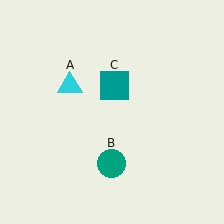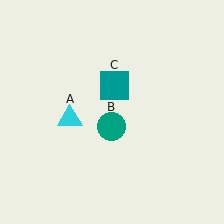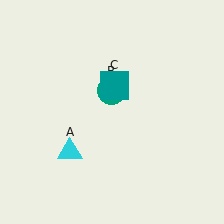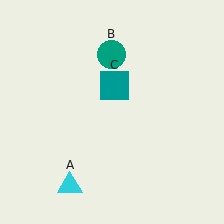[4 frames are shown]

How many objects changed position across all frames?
2 objects changed position: cyan triangle (object A), teal circle (object B).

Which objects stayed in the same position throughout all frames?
Teal square (object C) remained stationary.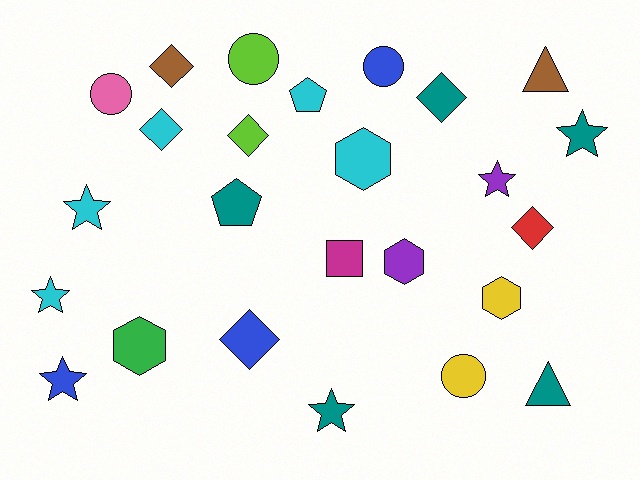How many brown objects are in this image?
There are 2 brown objects.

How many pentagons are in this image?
There are 2 pentagons.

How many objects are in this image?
There are 25 objects.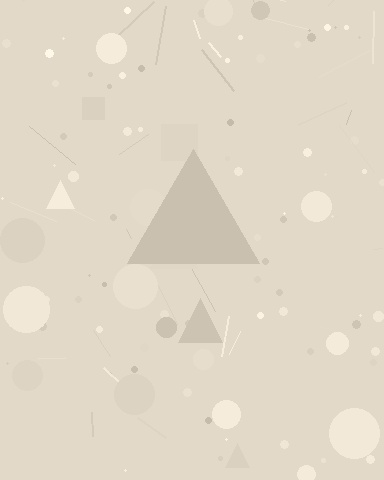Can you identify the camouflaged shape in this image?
The camouflaged shape is a triangle.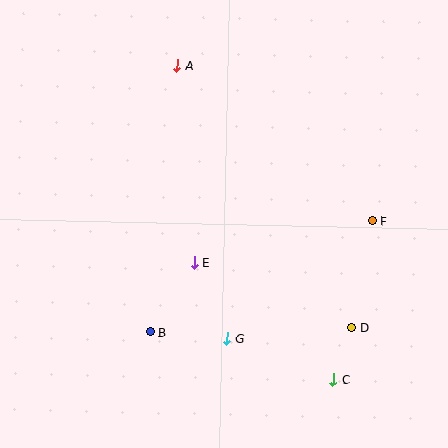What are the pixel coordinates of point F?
Point F is at (372, 221).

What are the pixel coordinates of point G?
Point G is at (227, 339).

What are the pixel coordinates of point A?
Point A is at (177, 66).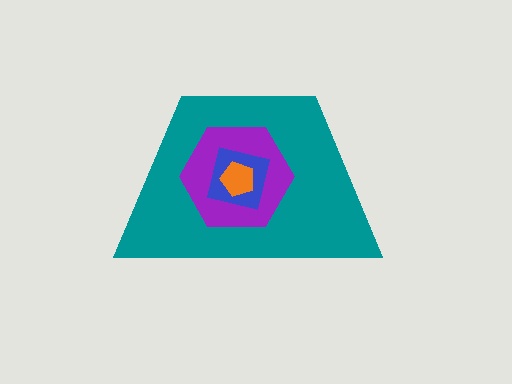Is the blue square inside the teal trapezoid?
Yes.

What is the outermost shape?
The teal trapezoid.